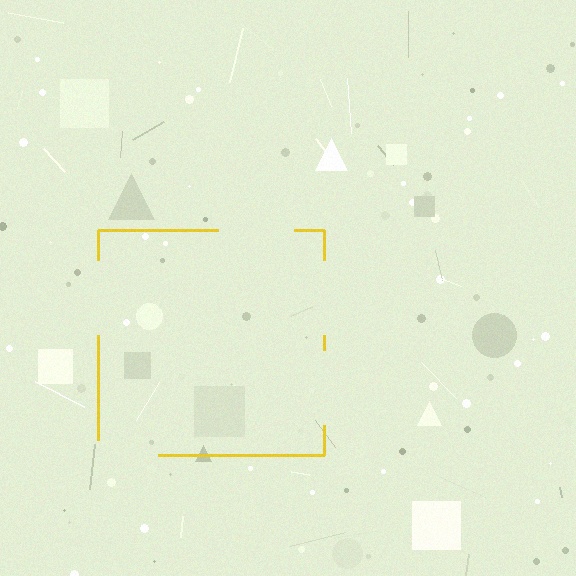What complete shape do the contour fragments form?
The contour fragments form a square.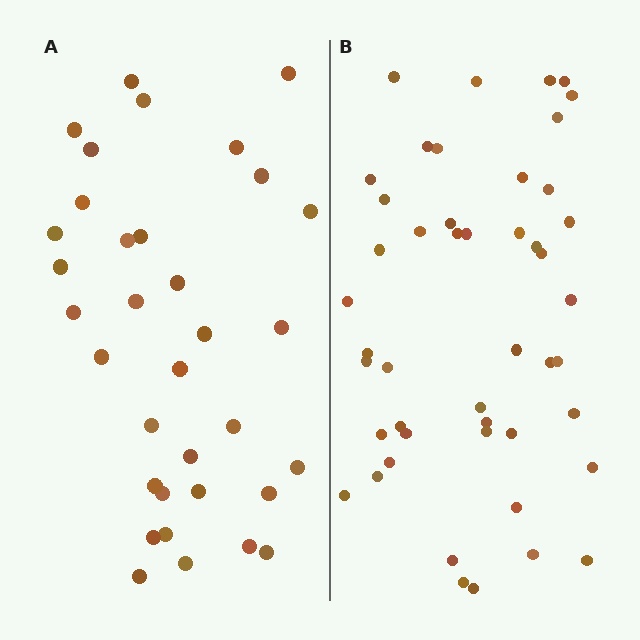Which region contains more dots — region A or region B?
Region B (the right region) has more dots.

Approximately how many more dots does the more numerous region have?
Region B has approximately 15 more dots than region A.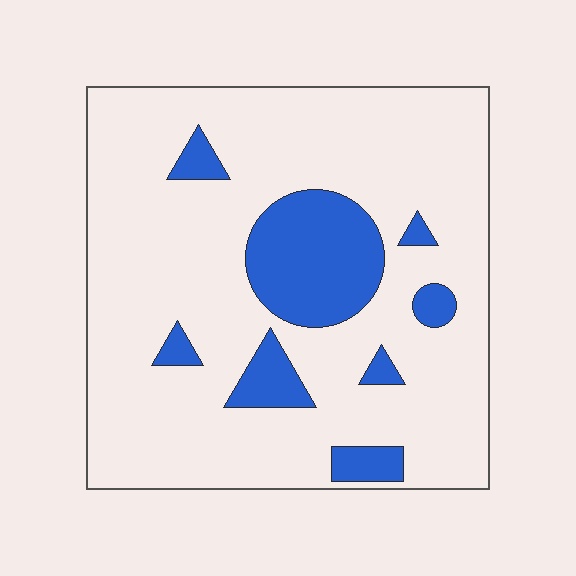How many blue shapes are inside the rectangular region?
8.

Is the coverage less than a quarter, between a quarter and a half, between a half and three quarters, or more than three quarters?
Less than a quarter.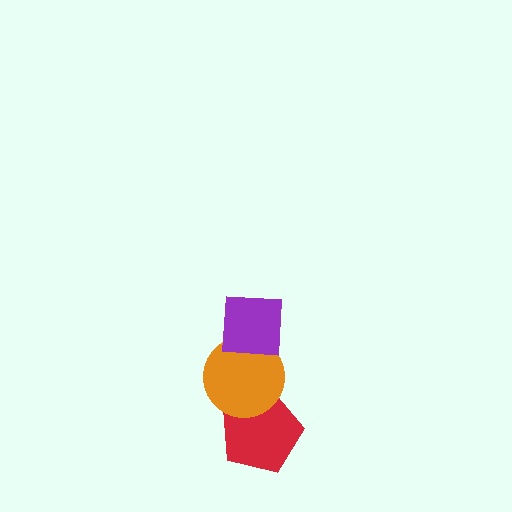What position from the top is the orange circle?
The orange circle is 2nd from the top.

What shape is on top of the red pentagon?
The orange circle is on top of the red pentagon.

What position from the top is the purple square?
The purple square is 1st from the top.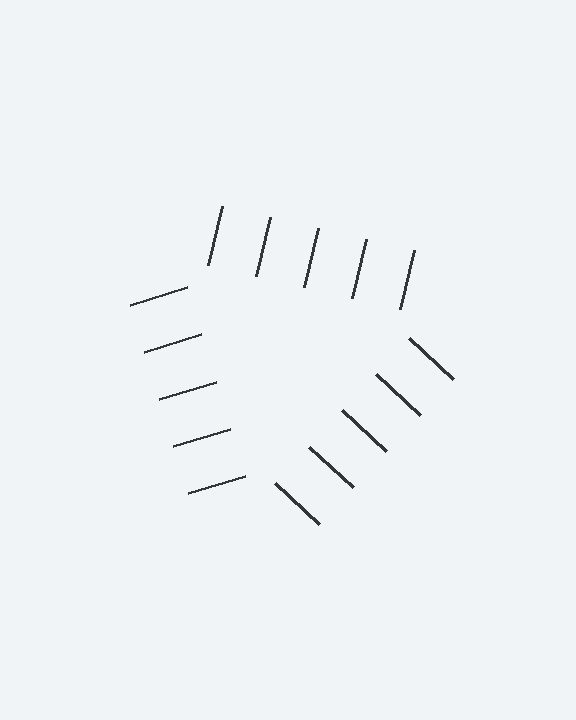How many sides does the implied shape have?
3 sides — the line-ends trace a triangle.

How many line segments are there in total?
15 — 5 along each of the 3 edges.